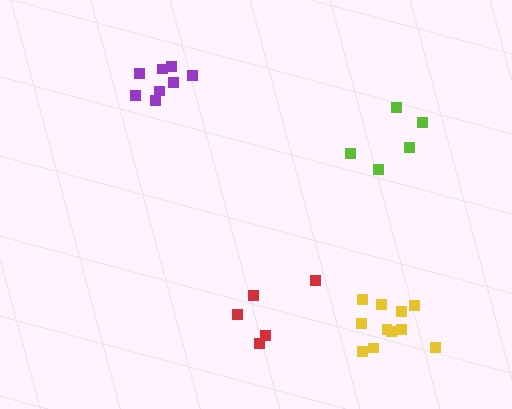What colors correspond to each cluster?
The clusters are colored: lime, red, purple, yellow.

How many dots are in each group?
Group 1: 5 dots, Group 2: 5 dots, Group 3: 8 dots, Group 4: 11 dots (29 total).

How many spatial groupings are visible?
There are 4 spatial groupings.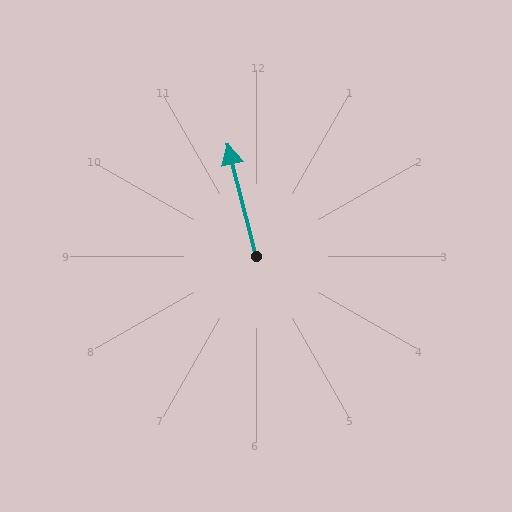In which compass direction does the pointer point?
North.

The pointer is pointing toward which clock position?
Roughly 12 o'clock.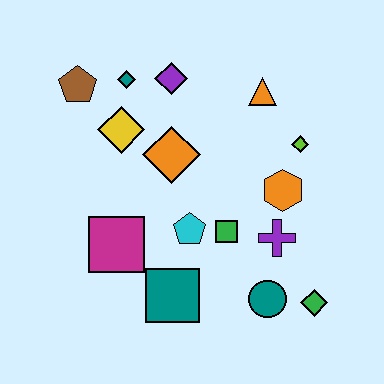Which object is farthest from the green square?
The brown pentagon is farthest from the green square.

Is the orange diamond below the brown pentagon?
Yes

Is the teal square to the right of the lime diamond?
No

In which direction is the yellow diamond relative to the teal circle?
The yellow diamond is above the teal circle.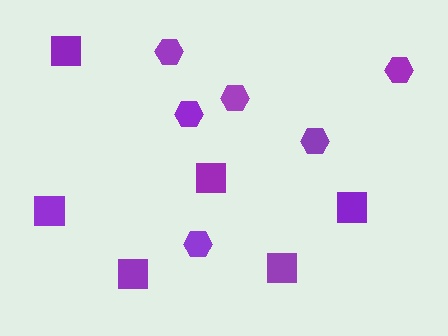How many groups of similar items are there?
There are 2 groups: one group of hexagons (6) and one group of squares (6).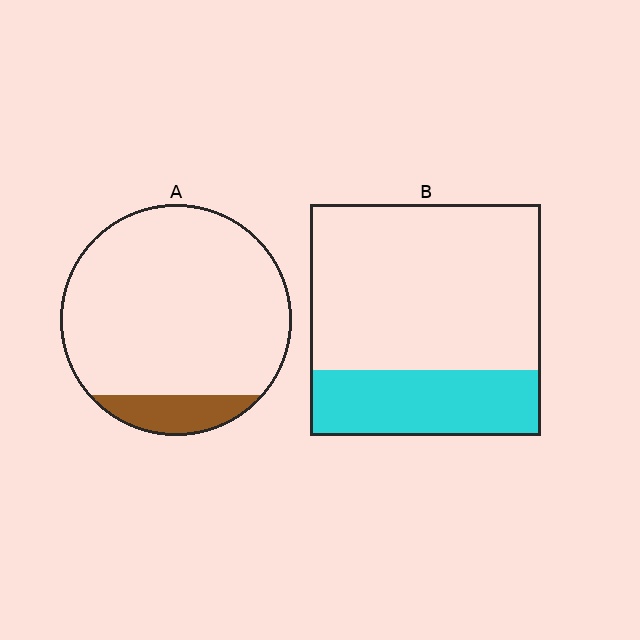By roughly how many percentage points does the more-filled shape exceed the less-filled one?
By roughly 15 percentage points (B over A).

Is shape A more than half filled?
No.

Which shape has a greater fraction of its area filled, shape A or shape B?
Shape B.